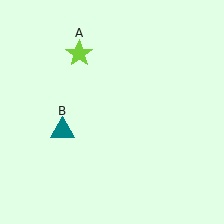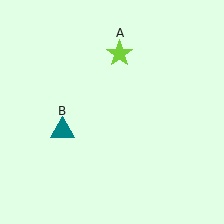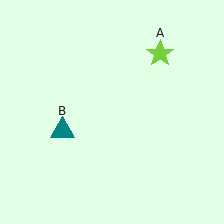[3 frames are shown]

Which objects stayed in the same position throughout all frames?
Teal triangle (object B) remained stationary.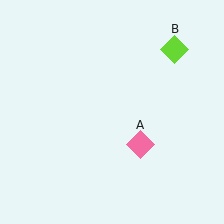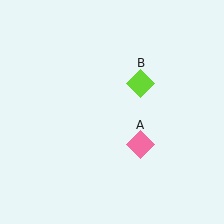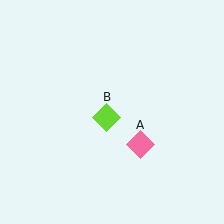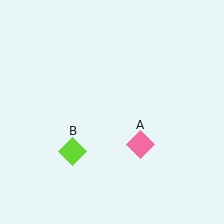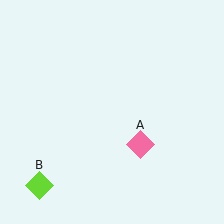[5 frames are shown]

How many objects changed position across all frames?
1 object changed position: lime diamond (object B).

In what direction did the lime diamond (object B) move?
The lime diamond (object B) moved down and to the left.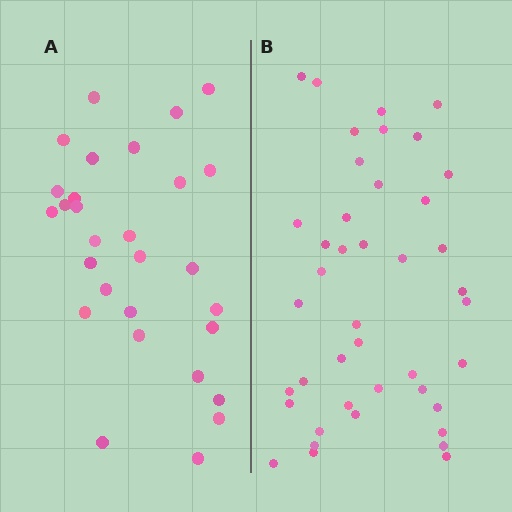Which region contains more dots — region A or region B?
Region B (the right region) has more dots.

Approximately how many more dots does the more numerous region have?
Region B has approximately 15 more dots than region A.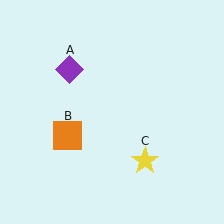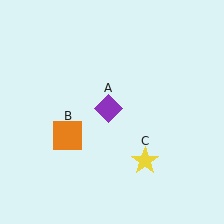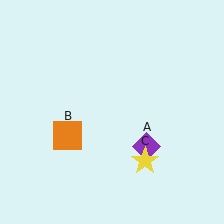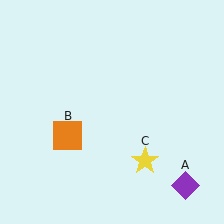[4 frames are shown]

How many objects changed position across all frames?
1 object changed position: purple diamond (object A).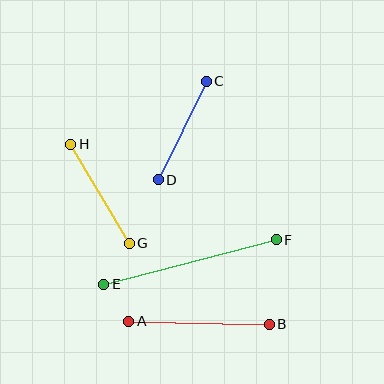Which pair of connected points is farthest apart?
Points E and F are farthest apart.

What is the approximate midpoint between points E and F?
The midpoint is at approximately (190, 262) pixels.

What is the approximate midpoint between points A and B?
The midpoint is at approximately (199, 323) pixels.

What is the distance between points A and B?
The distance is approximately 140 pixels.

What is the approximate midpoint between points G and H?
The midpoint is at approximately (100, 194) pixels.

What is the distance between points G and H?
The distance is approximately 115 pixels.